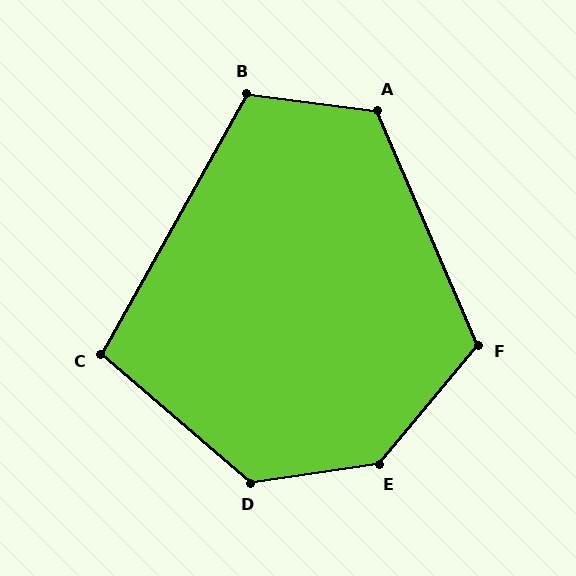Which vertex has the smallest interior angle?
C, at approximately 101 degrees.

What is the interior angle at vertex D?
Approximately 131 degrees (obtuse).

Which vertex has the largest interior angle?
E, at approximately 138 degrees.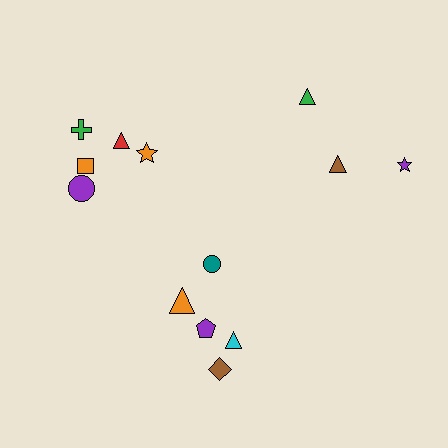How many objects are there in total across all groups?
There are 13 objects.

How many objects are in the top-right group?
There are 3 objects.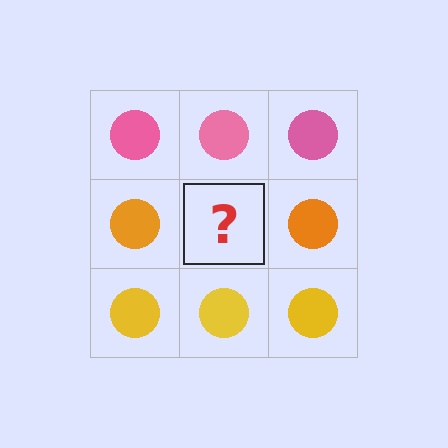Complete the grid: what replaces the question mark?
The question mark should be replaced with an orange circle.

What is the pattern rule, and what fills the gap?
The rule is that each row has a consistent color. The gap should be filled with an orange circle.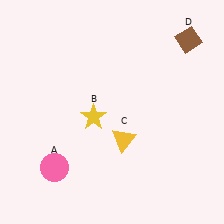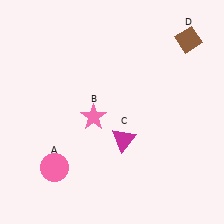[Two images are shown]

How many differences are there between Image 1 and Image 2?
There are 2 differences between the two images.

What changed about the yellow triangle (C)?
In Image 1, C is yellow. In Image 2, it changed to magenta.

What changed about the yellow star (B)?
In Image 1, B is yellow. In Image 2, it changed to pink.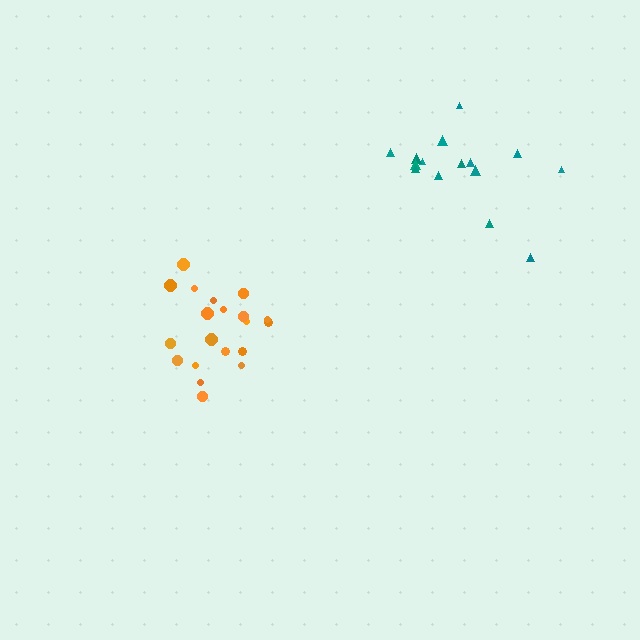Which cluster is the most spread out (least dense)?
Teal.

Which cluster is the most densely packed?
Orange.